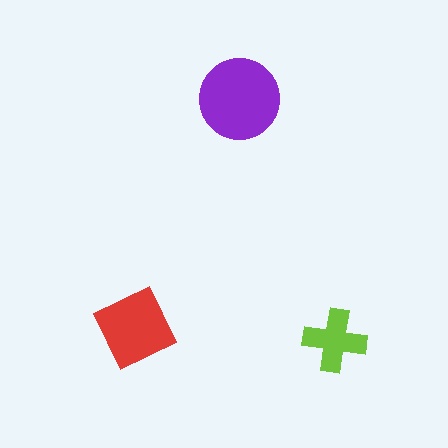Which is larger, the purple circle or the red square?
The purple circle.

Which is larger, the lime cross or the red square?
The red square.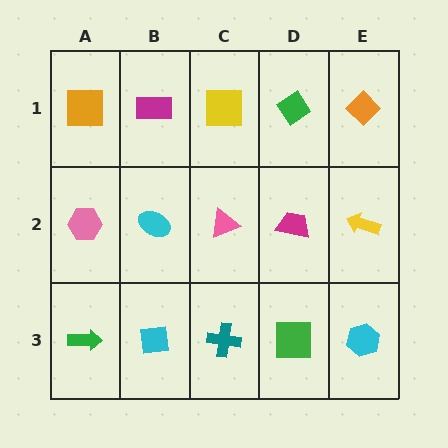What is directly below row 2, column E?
A cyan hexagon.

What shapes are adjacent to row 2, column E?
An orange diamond (row 1, column E), a cyan hexagon (row 3, column E), a magenta trapezoid (row 2, column D).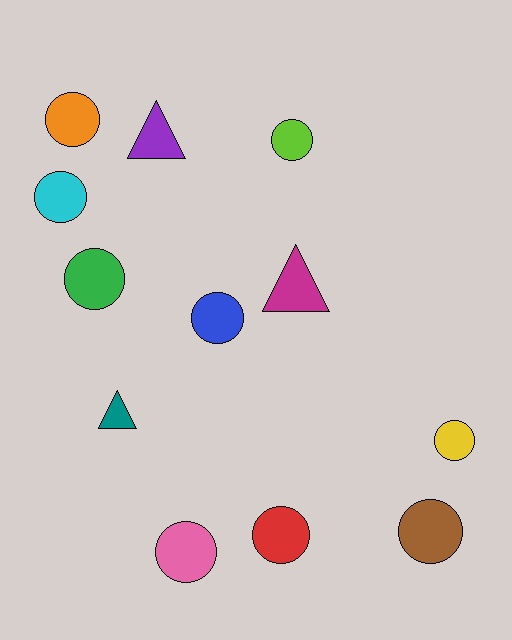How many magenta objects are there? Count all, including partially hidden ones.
There is 1 magenta object.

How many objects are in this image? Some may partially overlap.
There are 12 objects.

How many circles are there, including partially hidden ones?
There are 9 circles.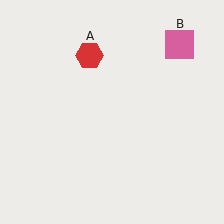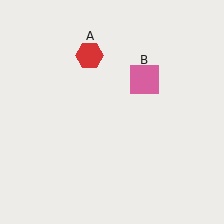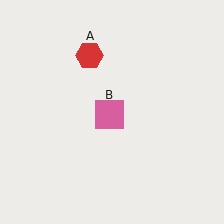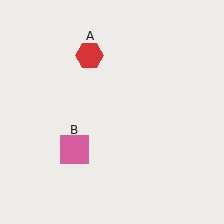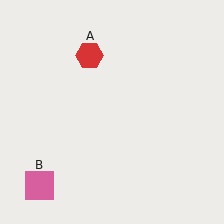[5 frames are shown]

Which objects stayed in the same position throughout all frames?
Red hexagon (object A) remained stationary.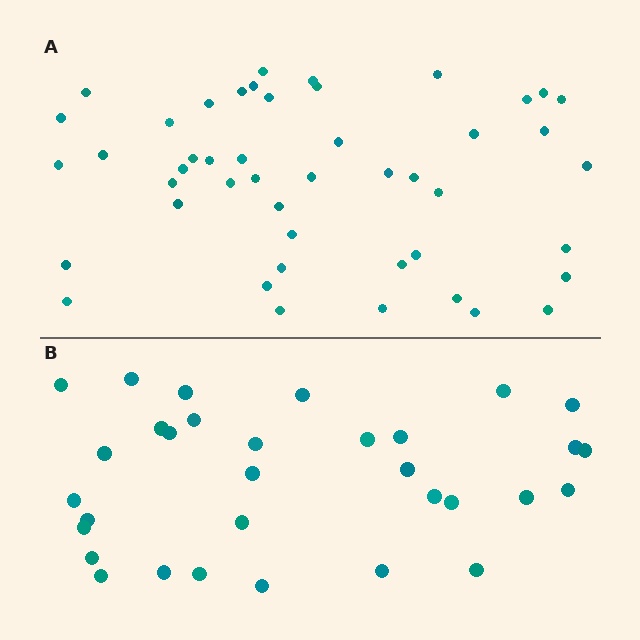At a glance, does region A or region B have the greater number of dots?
Region A (the top region) has more dots.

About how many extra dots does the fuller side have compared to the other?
Region A has approximately 15 more dots than region B.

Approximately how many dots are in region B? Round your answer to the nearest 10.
About 30 dots. (The exact count is 32, which rounds to 30.)